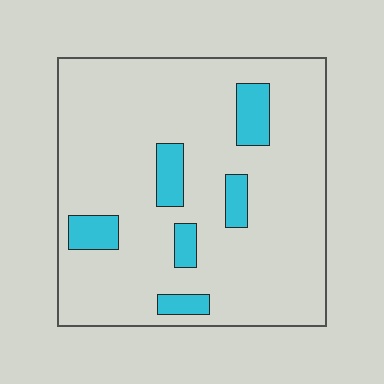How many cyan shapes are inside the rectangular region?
6.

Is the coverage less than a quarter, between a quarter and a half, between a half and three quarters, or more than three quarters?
Less than a quarter.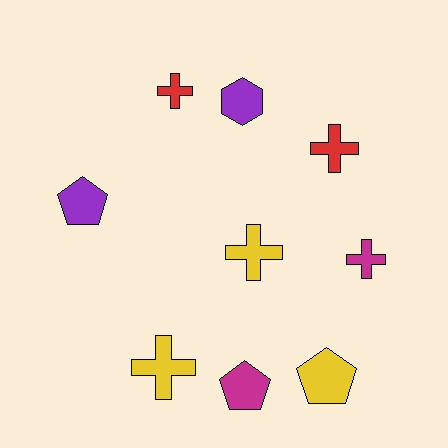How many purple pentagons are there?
There is 1 purple pentagon.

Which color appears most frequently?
Yellow, with 3 objects.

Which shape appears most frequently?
Cross, with 5 objects.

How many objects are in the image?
There are 9 objects.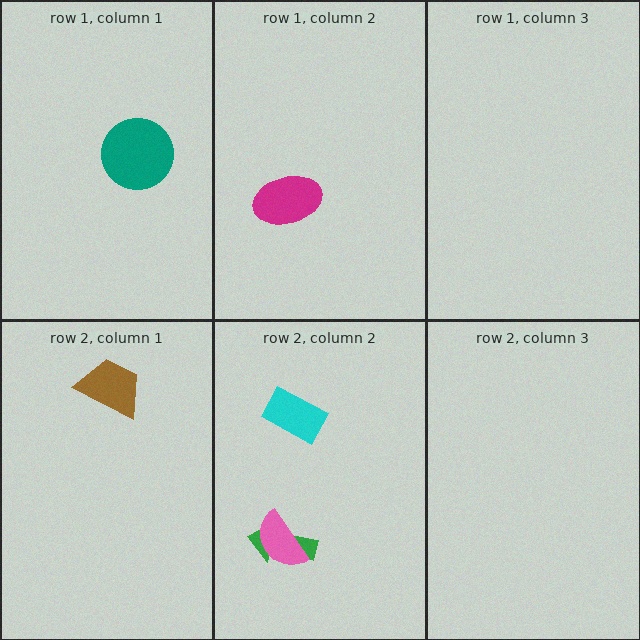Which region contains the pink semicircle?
The row 2, column 2 region.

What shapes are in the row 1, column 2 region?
The magenta ellipse.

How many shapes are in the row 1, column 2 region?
1.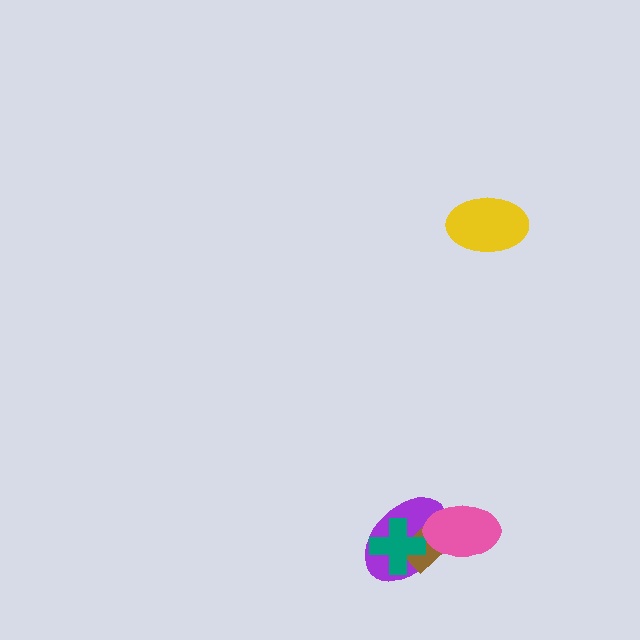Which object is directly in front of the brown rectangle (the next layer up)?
The teal cross is directly in front of the brown rectangle.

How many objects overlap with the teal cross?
2 objects overlap with the teal cross.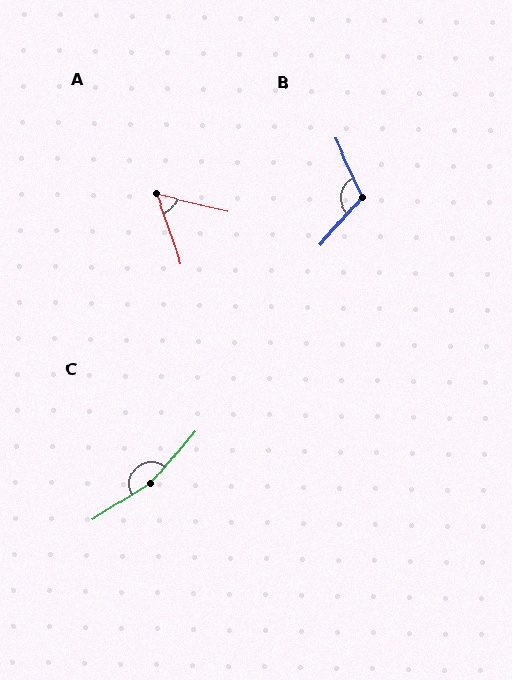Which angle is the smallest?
A, at approximately 57 degrees.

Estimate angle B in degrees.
Approximately 114 degrees.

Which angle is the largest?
C, at approximately 162 degrees.